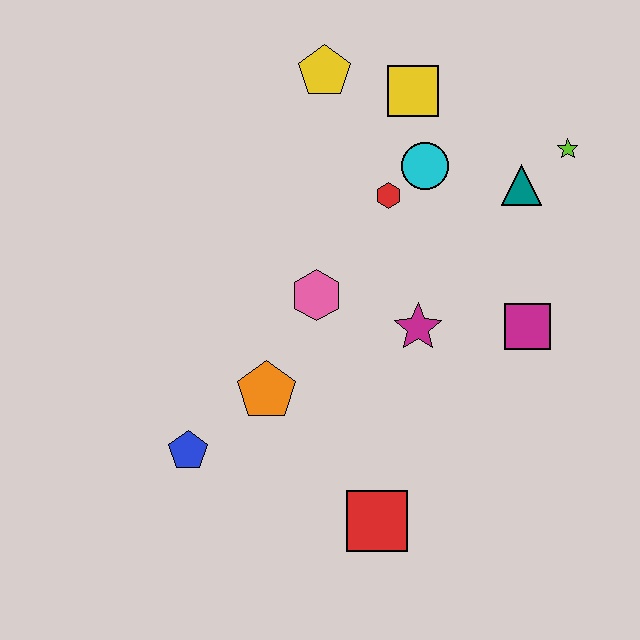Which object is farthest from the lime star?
The blue pentagon is farthest from the lime star.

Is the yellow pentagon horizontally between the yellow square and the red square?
No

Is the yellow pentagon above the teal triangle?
Yes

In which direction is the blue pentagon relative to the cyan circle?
The blue pentagon is below the cyan circle.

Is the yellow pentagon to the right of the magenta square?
No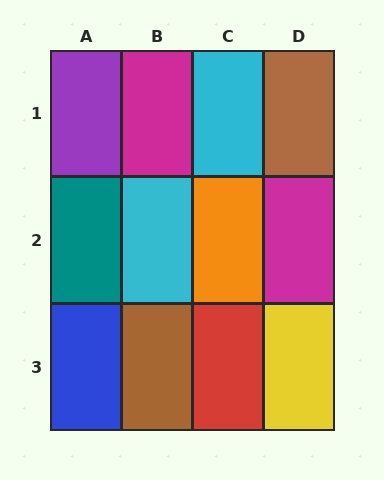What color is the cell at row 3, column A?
Blue.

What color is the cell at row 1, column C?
Cyan.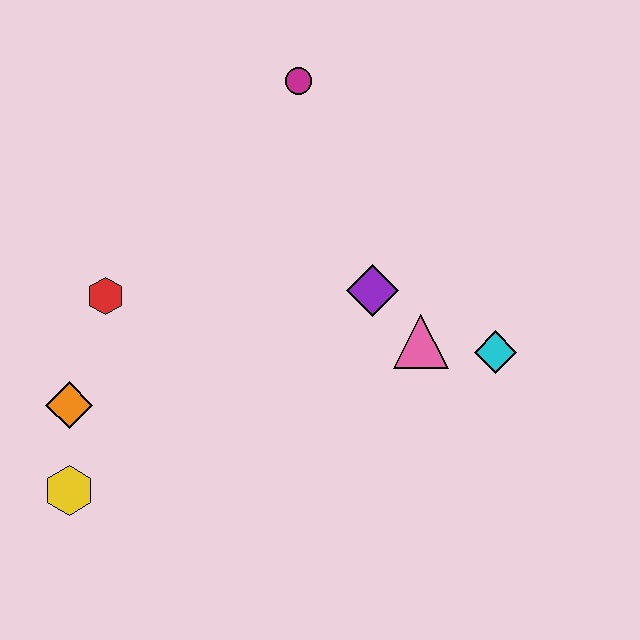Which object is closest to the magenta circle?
The purple diamond is closest to the magenta circle.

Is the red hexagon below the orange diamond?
No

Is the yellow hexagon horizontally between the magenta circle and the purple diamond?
No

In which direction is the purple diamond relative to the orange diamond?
The purple diamond is to the right of the orange diamond.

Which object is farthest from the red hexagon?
The cyan diamond is farthest from the red hexagon.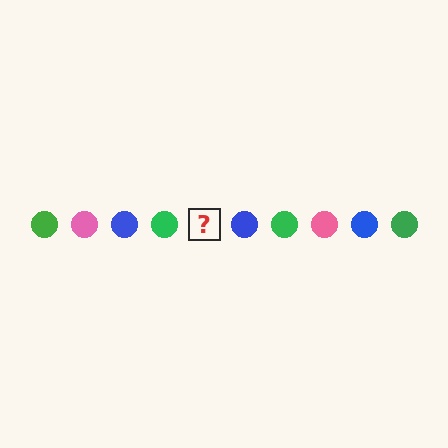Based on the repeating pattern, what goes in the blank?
The blank should be a pink circle.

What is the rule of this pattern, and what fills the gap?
The rule is that the pattern cycles through green, pink, blue circles. The gap should be filled with a pink circle.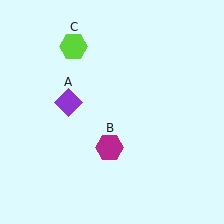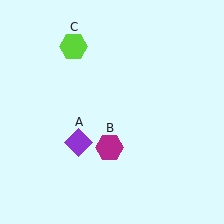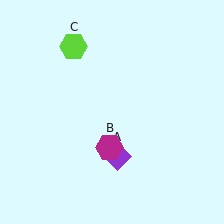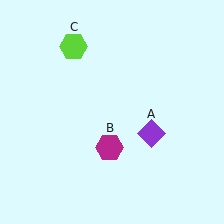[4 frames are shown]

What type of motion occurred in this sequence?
The purple diamond (object A) rotated counterclockwise around the center of the scene.